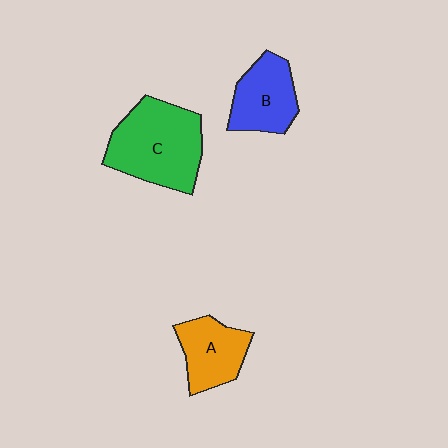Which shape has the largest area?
Shape C (green).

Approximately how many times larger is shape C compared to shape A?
Approximately 1.7 times.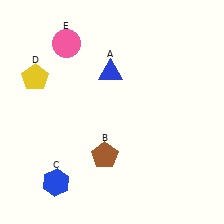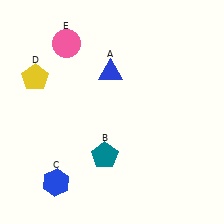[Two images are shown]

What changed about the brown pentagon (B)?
In Image 1, B is brown. In Image 2, it changed to teal.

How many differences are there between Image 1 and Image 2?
There is 1 difference between the two images.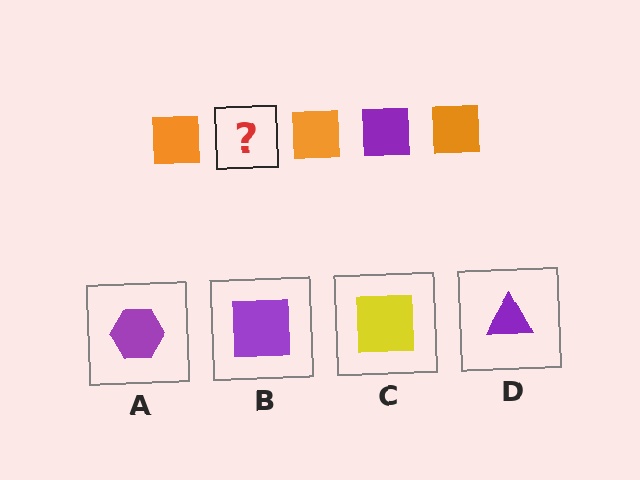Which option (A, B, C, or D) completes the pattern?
B.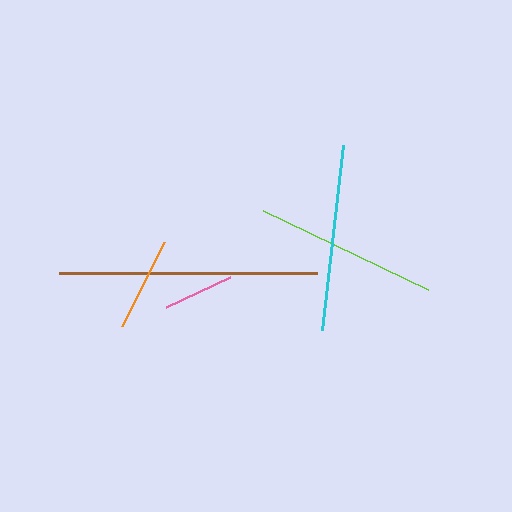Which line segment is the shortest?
The pink line is the shortest at approximately 70 pixels.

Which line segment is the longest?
The brown line is the longest at approximately 258 pixels.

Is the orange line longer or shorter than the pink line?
The orange line is longer than the pink line.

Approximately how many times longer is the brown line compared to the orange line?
The brown line is approximately 2.8 times the length of the orange line.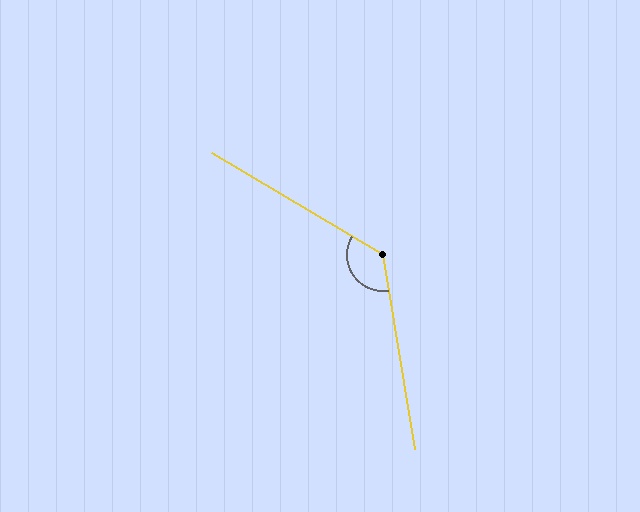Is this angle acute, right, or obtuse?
It is obtuse.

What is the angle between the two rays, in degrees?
Approximately 130 degrees.